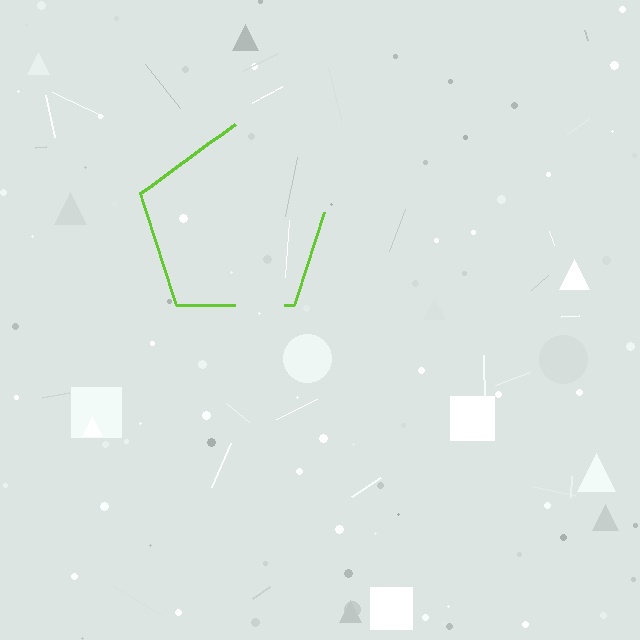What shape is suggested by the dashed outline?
The dashed outline suggests a pentagon.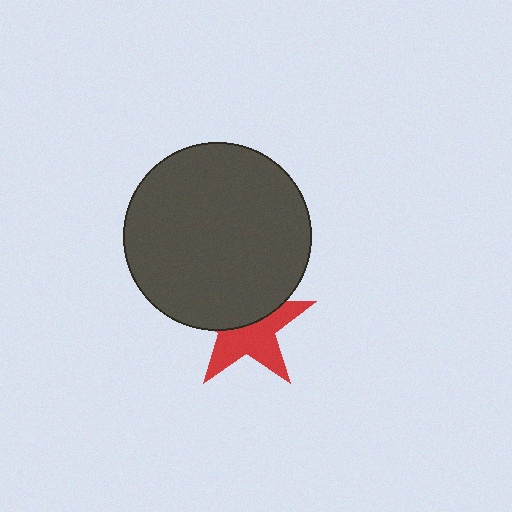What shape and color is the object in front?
The object in front is a dark gray circle.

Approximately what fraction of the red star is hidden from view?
Roughly 47% of the red star is hidden behind the dark gray circle.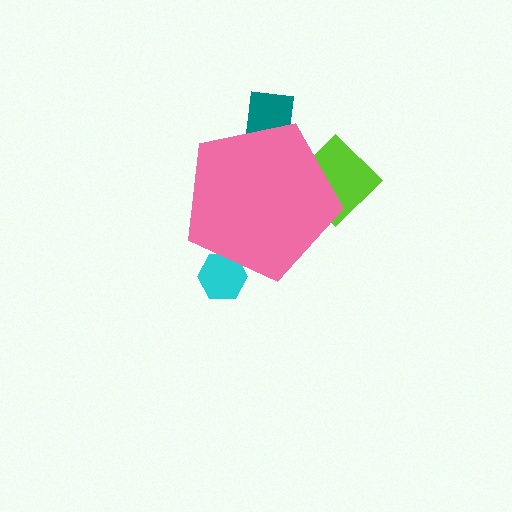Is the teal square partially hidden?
Yes, the teal square is partially hidden behind the pink pentagon.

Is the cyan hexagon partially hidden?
Yes, the cyan hexagon is partially hidden behind the pink pentagon.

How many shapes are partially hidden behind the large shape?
3 shapes are partially hidden.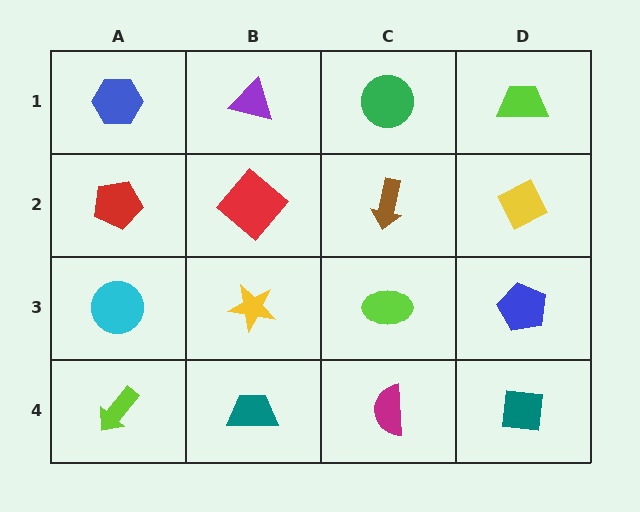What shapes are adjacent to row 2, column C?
A green circle (row 1, column C), a lime ellipse (row 3, column C), a red diamond (row 2, column B), a yellow diamond (row 2, column D).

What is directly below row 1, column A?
A red pentagon.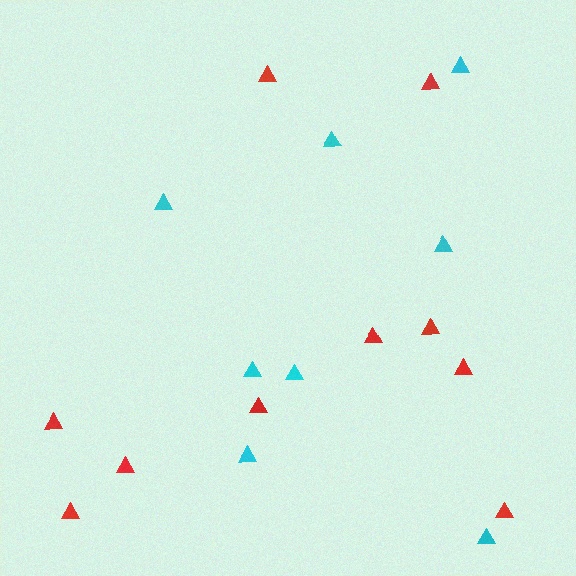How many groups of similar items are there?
There are 2 groups: one group of cyan triangles (8) and one group of red triangles (10).